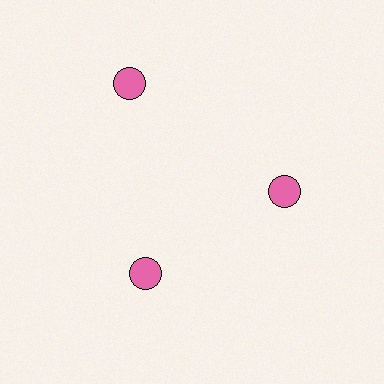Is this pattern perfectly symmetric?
No. The 3 pink circles are arranged in a ring, but one element near the 11 o'clock position is pushed outward from the center, breaking the 3-fold rotational symmetry.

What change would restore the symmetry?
The symmetry would be restored by moving it inward, back onto the ring so that all 3 circles sit at equal angles and equal distance from the center.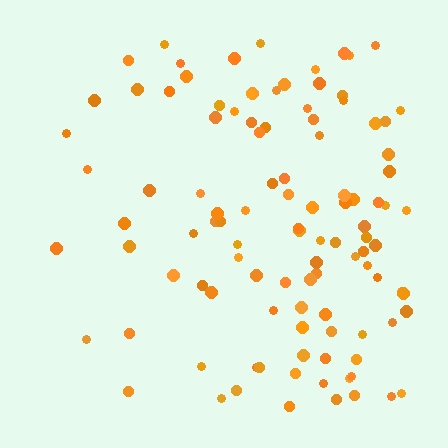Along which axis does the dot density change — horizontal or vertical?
Horizontal.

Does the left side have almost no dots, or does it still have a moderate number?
Still a moderate number, just noticeably fewer than the right.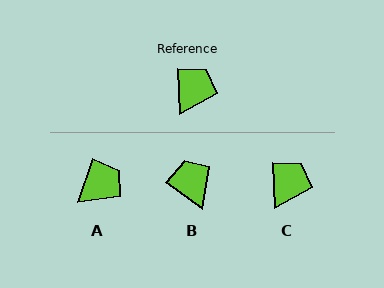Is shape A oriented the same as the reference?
No, it is off by about 22 degrees.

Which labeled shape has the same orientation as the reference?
C.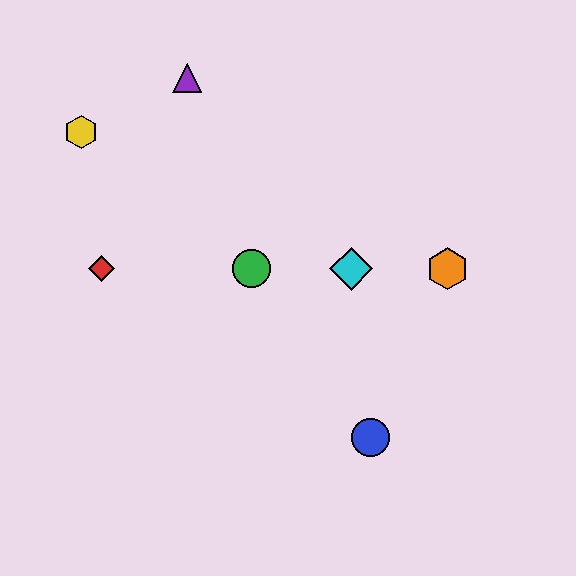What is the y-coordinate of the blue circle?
The blue circle is at y≈437.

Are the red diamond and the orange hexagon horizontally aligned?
Yes, both are at y≈269.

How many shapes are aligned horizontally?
4 shapes (the red diamond, the green circle, the orange hexagon, the cyan diamond) are aligned horizontally.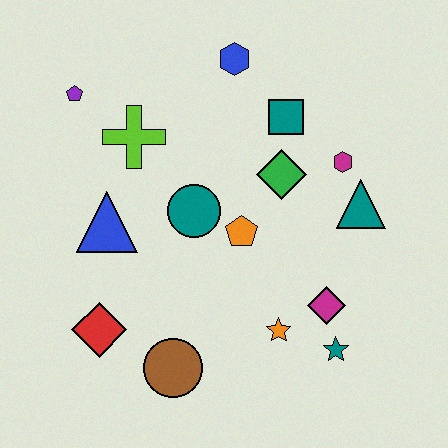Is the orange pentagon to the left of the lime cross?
No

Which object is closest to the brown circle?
The red diamond is closest to the brown circle.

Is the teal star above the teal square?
No